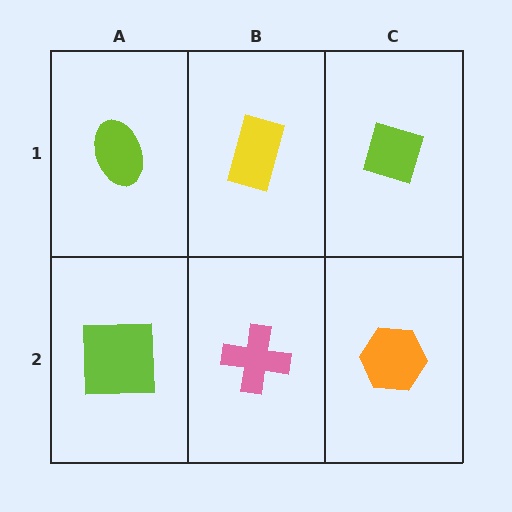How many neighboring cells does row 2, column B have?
3.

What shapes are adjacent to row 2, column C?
A lime diamond (row 1, column C), a pink cross (row 2, column B).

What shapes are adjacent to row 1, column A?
A lime square (row 2, column A), a yellow rectangle (row 1, column B).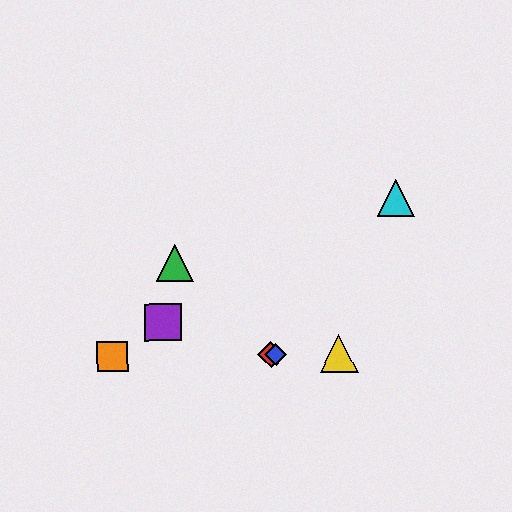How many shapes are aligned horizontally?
4 shapes (the red diamond, the blue diamond, the yellow triangle, the orange square) are aligned horizontally.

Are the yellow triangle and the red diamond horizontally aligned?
Yes, both are at y≈353.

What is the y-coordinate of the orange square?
The orange square is at y≈357.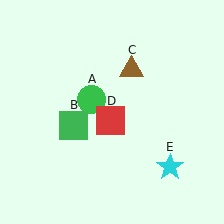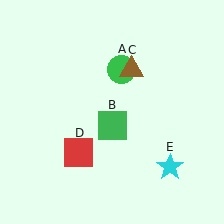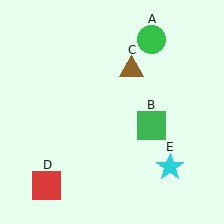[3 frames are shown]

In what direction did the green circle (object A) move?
The green circle (object A) moved up and to the right.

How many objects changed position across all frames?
3 objects changed position: green circle (object A), green square (object B), red square (object D).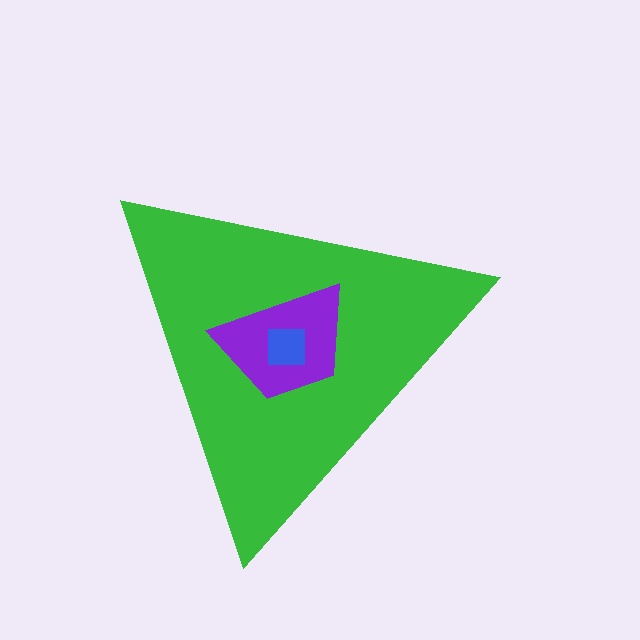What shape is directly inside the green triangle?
The purple trapezoid.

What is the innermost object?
The blue square.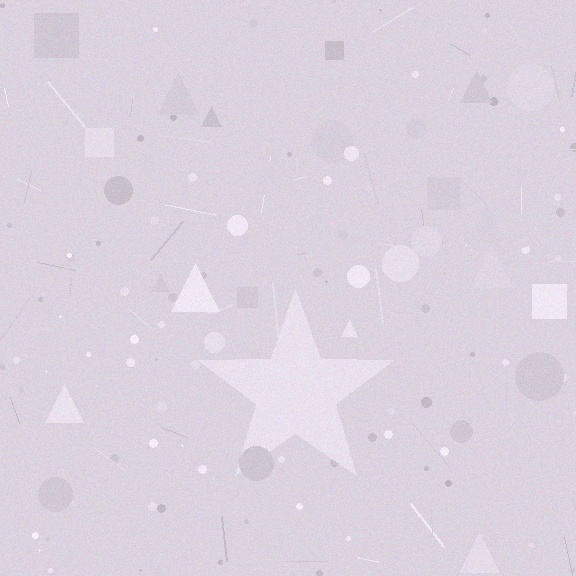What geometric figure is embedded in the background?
A star is embedded in the background.